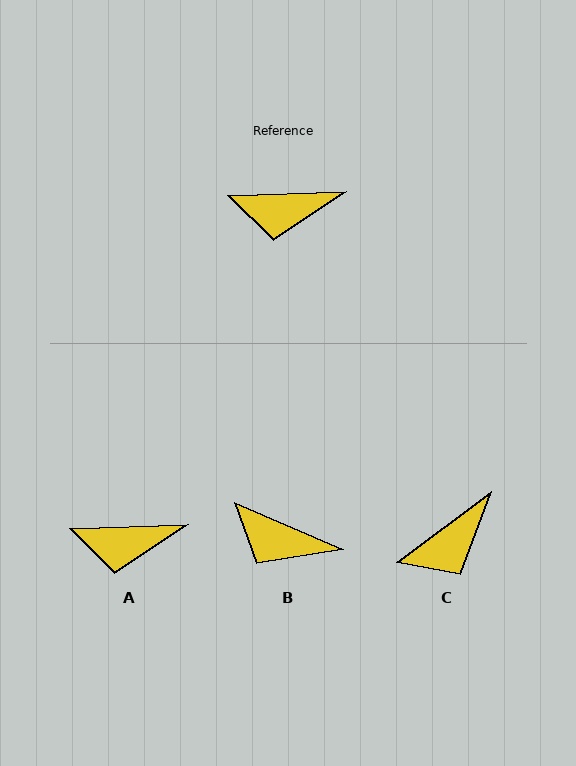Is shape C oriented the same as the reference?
No, it is off by about 35 degrees.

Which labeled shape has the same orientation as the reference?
A.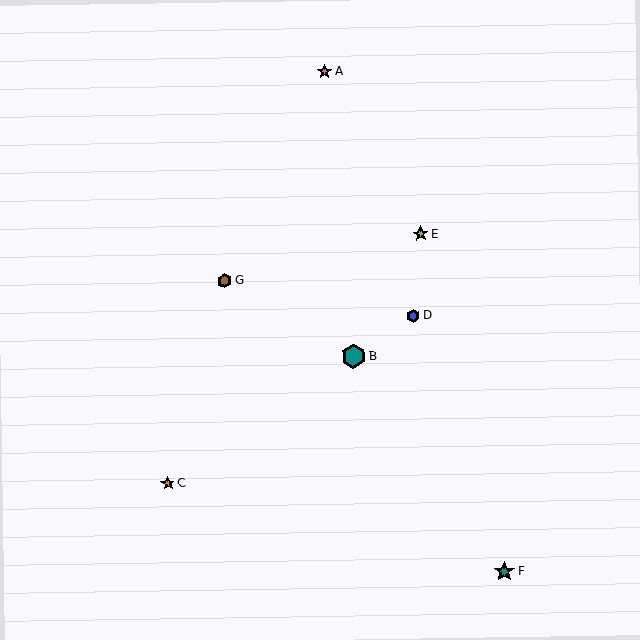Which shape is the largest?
The teal hexagon (labeled B) is the largest.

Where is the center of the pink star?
The center of the pink star is at (325, 71).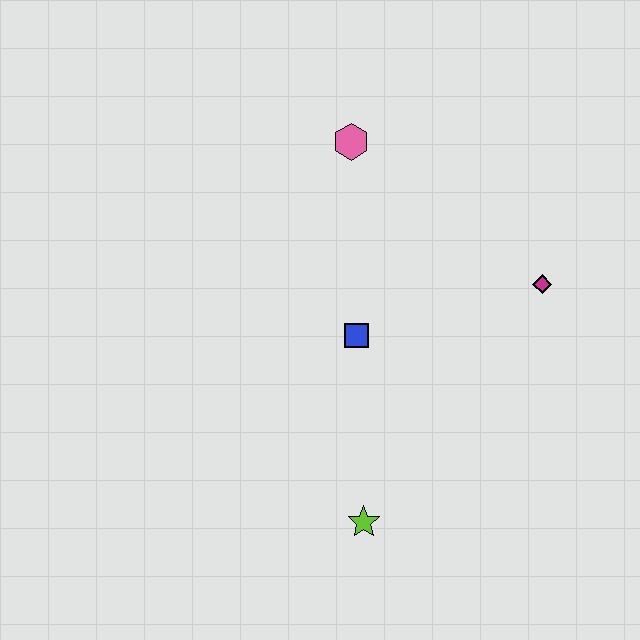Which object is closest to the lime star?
The blue square is closest to the lime star.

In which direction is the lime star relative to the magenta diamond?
The lime star is below the magenta diamond.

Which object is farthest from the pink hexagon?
The lime star is farthest from the pink hexagon.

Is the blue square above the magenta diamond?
No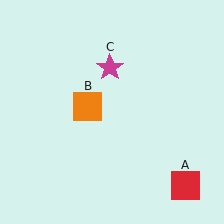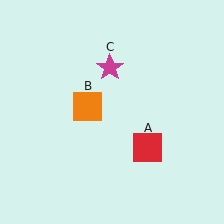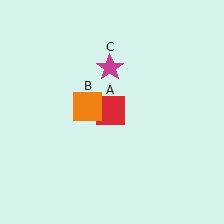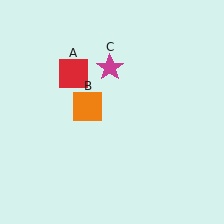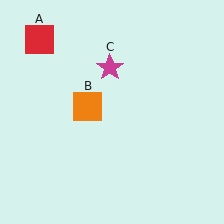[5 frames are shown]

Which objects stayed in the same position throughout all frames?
Orange square (object B) and magenta star (object C) remained stationary.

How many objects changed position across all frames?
1 object changed position: red square (object A).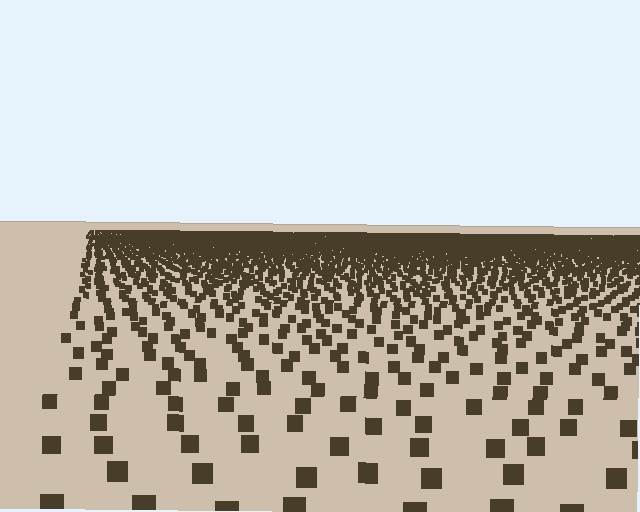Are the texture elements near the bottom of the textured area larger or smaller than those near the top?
Larger. Near the bottom, elements are closer to the viewer and appear at a bigger on-screen size.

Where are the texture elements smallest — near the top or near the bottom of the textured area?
Near the top.